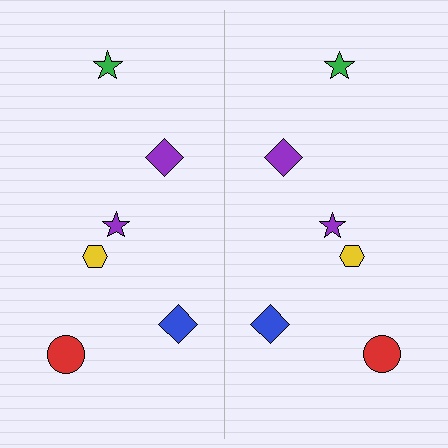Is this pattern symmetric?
Yes, this pattern has bilateral (reflection) symmetry.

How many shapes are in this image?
There are 12 shapes in this image.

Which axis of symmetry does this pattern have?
The pattern has a vertical axis of symmetry running through the center of the image.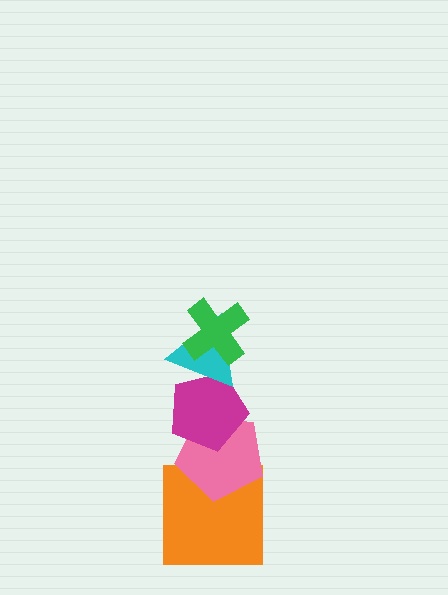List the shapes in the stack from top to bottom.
From top to bottom: the green cross, the cyan triangle, the magenta pentagon, the pink pentagon, the orange square.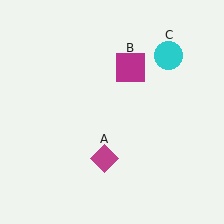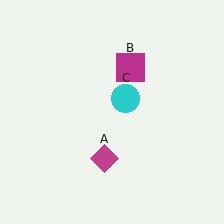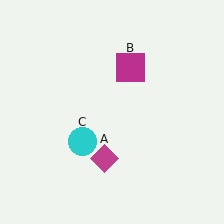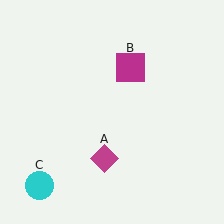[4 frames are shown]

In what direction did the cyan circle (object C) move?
The cyan circle (object C) moved down and to the left.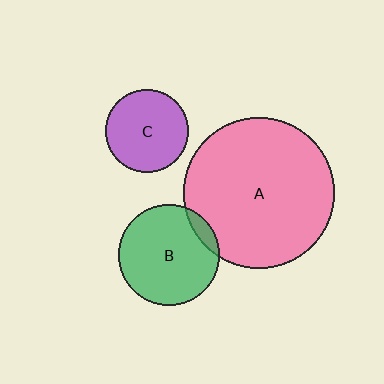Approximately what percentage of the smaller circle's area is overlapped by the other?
Approximately 10%.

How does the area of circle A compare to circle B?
Approximately 2.3 times.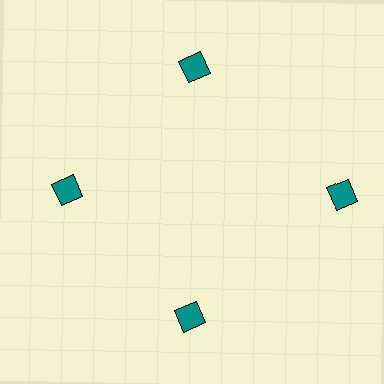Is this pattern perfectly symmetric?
No. The 4 teal squares are arranged in a ring, but one element near the 3 o'clock position is pushed outward from the center, breaking the 4-fold rotational symmetry.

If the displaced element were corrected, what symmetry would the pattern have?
It would have 4-fold rotational symmetry — the pattern would map onto itself every 90 degrees.